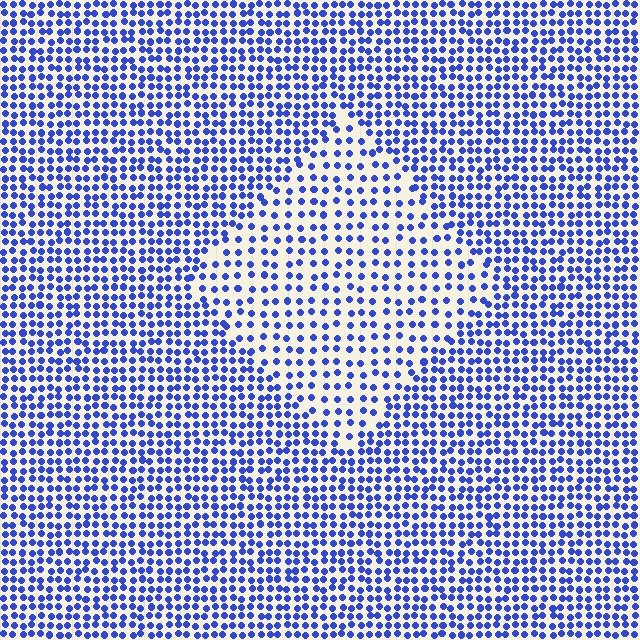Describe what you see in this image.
The image contains small blue elements arranged at two different densities. A diamond-shaped region is visible where the elements are less densely packed than the surrounding area.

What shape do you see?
I see a diamond.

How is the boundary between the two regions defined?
The boundary is defined by a change in element density (approximately 1.8x ratio). All elements are the same color, size, and shape.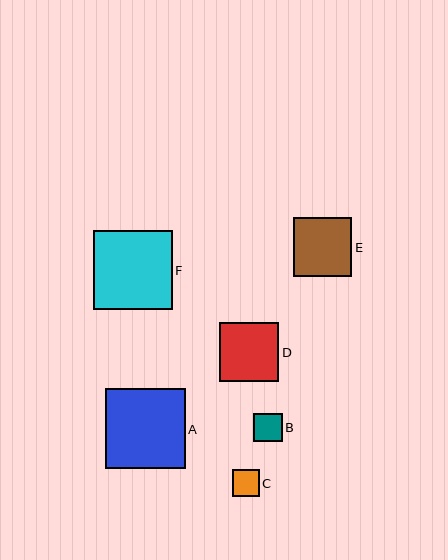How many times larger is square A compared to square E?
Square A is approximately 1.4 times the size of square E.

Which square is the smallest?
Square C is the smallest with a size of approximately 27 pixels.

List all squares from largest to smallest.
From largest to smallest: A, F, D, E, B, C.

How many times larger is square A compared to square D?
Square A is approximately 1.3 times the size of square D.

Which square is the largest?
Square A is the largest with a size of approximately 80 pixels.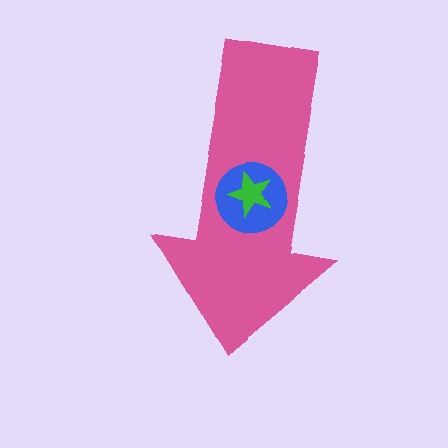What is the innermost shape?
The green star.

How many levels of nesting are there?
3.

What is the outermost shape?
The pink arrow.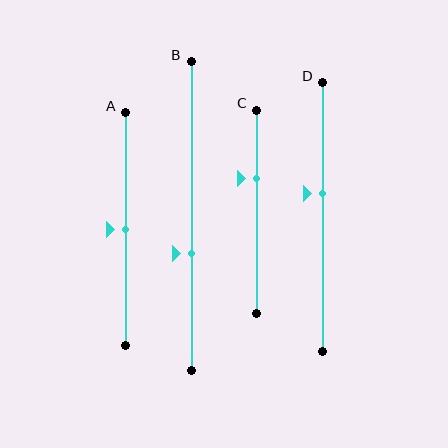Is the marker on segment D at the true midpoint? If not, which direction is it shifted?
No, the marker on segment D is shifted upward by about 9% of the segment length.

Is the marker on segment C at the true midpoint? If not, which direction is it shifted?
No, the marker on segment C is shifted upward by about 17% of the segment length.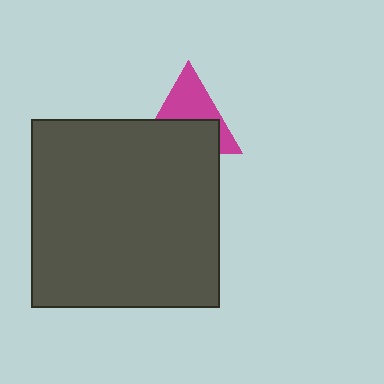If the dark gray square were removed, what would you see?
You would see the complete magenta triangle.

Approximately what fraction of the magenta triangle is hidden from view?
Roughly 50% of the magenta triangle is hidden behind the dark gray square.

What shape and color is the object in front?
The object in front is a dark gray square.